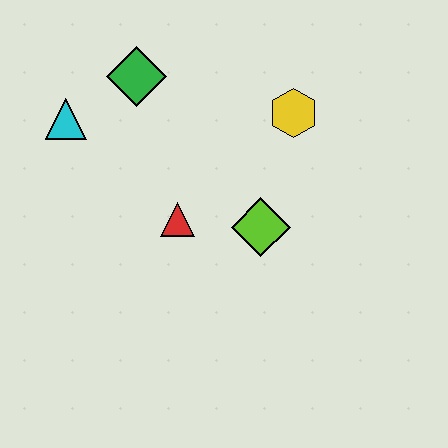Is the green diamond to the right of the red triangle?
No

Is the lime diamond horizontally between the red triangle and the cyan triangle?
No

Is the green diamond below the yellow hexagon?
No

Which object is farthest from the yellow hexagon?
The cyan triangle is farthest from the yellow hexagon.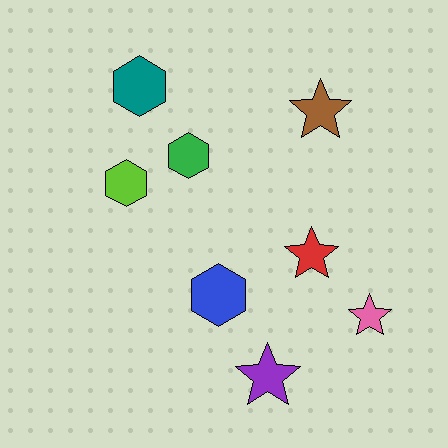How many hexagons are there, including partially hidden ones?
There are 4 hexagons.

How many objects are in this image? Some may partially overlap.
There are 8 objects.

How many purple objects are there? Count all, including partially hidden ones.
There is 1 purple object.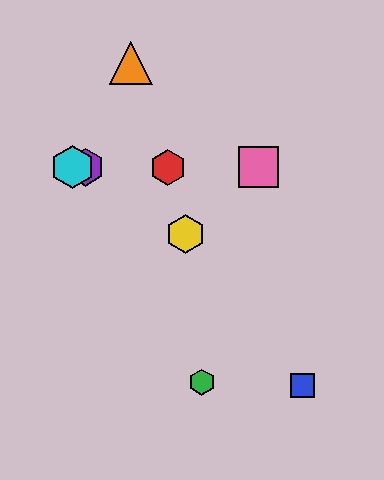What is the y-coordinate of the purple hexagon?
The purple hexagon is at y≈167.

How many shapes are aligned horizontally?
4 shapes (the red hexagon, the purple hexagon, the cyan hexagon, the pink square) are aligned horizontally.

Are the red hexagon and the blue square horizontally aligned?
No, the red hexagon is at y≈167 and the blue square is at y≈385.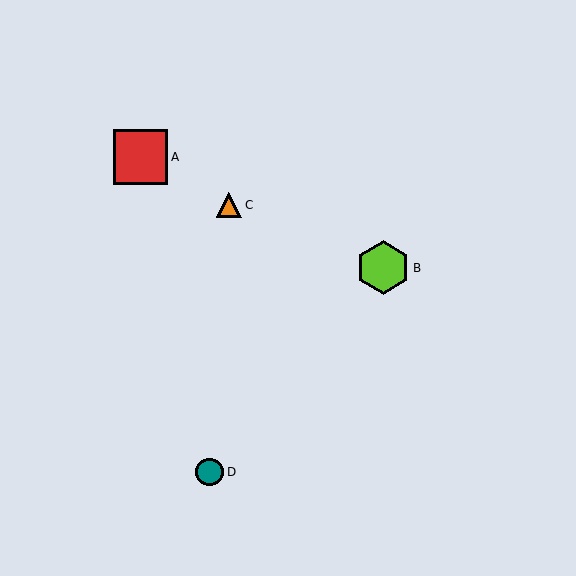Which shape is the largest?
The red square (labeled A) is the largest.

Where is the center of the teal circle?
The center of the teal circle is at (210, 472).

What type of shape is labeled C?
Shape C is an orange triangle.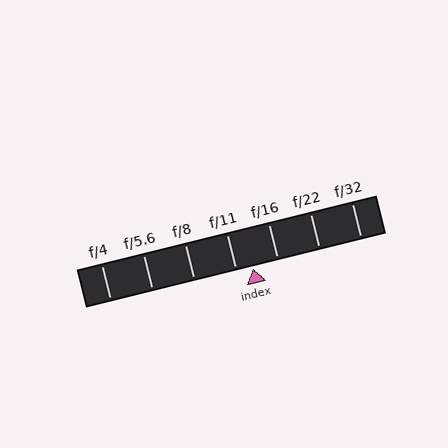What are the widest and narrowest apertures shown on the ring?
The widest aperture shown is f/4 and the narrowest is f/32.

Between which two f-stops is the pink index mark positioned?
The index mark is between f/11 and f/16.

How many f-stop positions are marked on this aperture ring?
There are 7 f-stop positions marked.